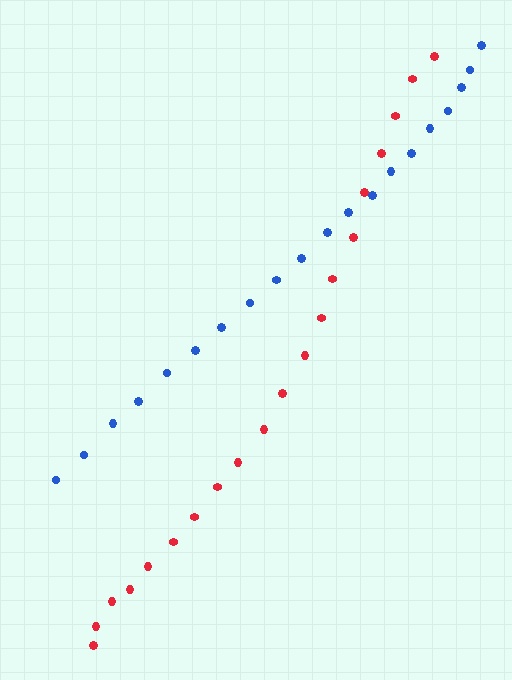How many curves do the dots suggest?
There are 2 distinct paths.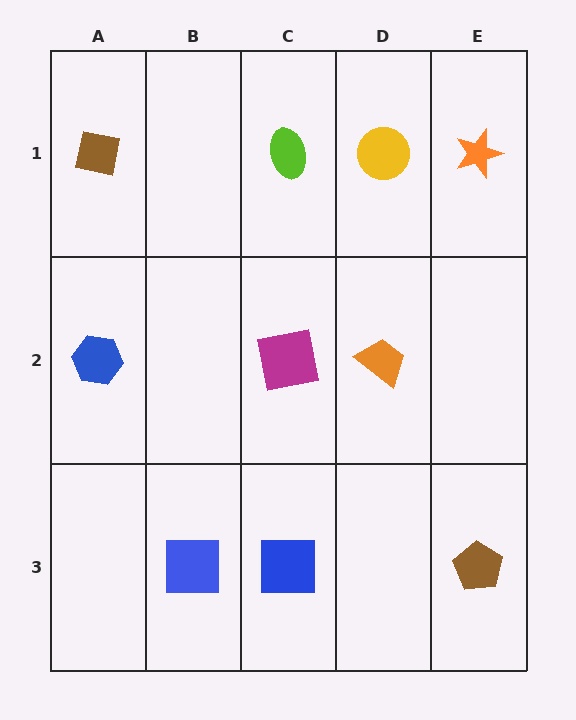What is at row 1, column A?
A brown square.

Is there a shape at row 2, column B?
No, that cell is empty.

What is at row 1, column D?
A yellow circle.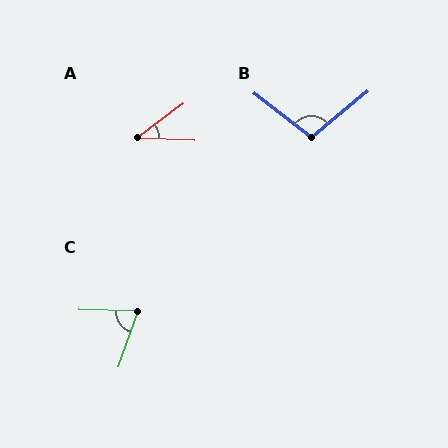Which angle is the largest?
B, at approximately 103 degrees.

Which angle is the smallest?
A, at approximately 40 degrees.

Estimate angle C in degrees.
Approximately 73 degrees.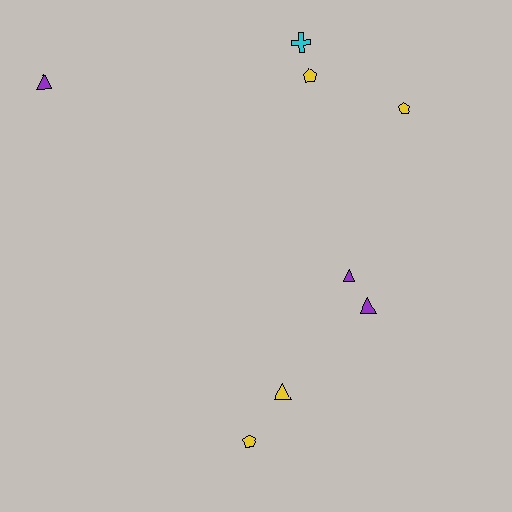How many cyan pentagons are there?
There are no cyan pentagons.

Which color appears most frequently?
Yellow, with 4 objects.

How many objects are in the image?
There are 8 objects.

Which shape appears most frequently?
Triangle, with 4 objects.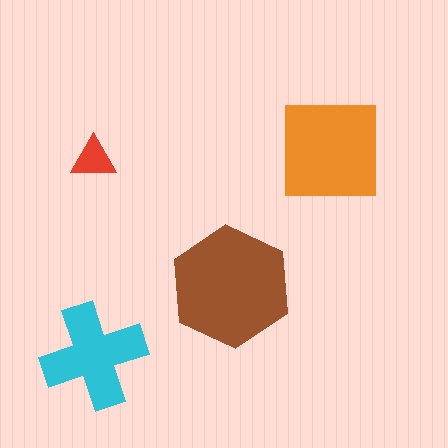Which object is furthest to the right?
The orange square is rightmost.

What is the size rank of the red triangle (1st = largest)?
4th.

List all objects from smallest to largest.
The red triangle, the cyan cross, the orange square, the brown hexagon.